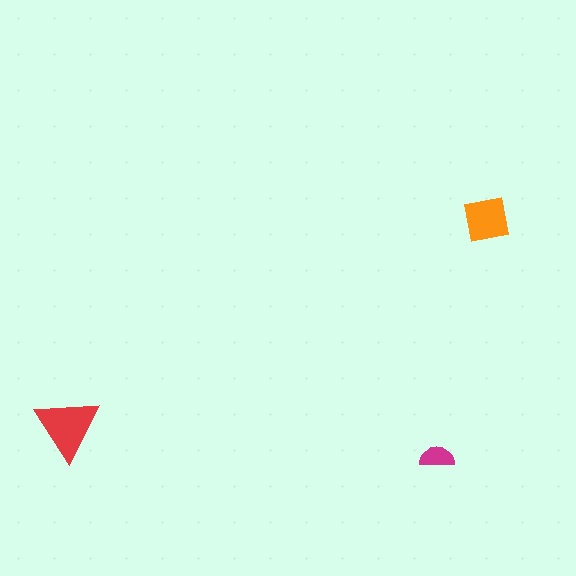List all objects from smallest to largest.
The magenta semicircle, the orange square, the red triangle.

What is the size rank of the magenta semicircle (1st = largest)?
3rd.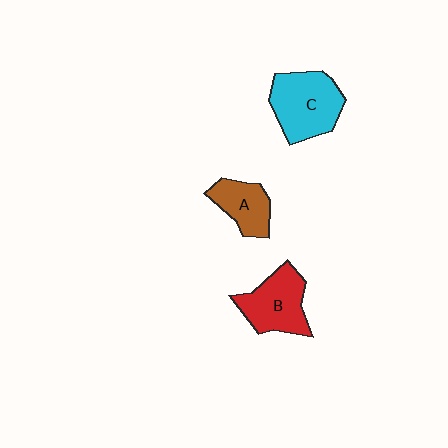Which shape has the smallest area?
Shape A (brown).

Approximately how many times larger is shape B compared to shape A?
Approximately 1.4 times.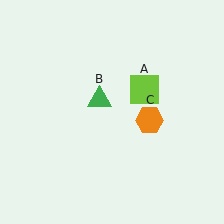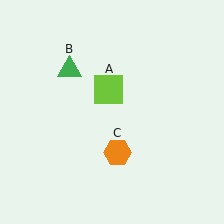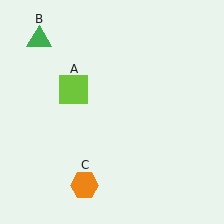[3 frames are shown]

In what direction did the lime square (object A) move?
The lime square (object A) moved left.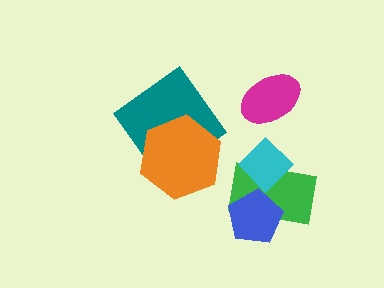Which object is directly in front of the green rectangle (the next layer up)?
The cyan diamond is directly in front of the green rectangle.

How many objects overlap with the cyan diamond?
1 object overlaps with the cyan diamond.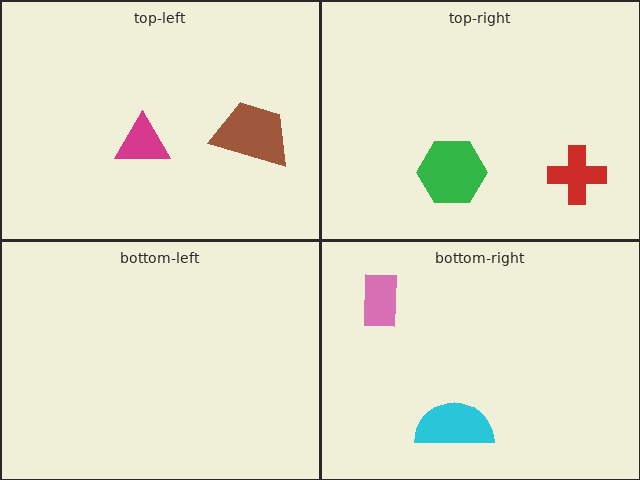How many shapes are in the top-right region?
2.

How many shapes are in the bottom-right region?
2.